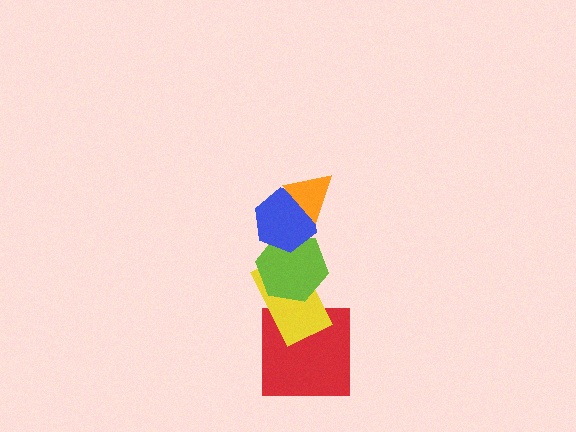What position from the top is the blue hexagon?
The blue hexagon is 2nd from the top.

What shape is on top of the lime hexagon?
The blue hexagon is on top of the lime hexagon.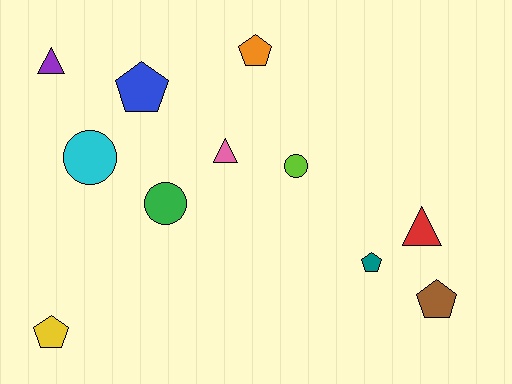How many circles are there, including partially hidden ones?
There are 3 circles.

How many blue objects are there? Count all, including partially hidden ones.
There is 1 blue object.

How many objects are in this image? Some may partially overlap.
There are 11 objects.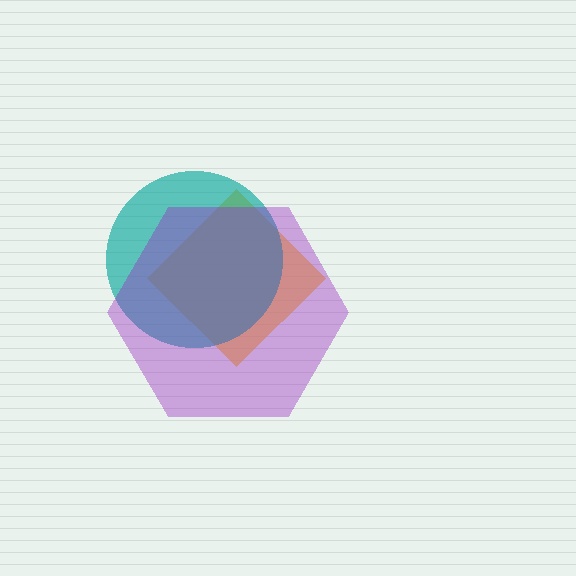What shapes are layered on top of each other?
The layered shapes are: a yellow diamond, a teal circle, a purple hexagon.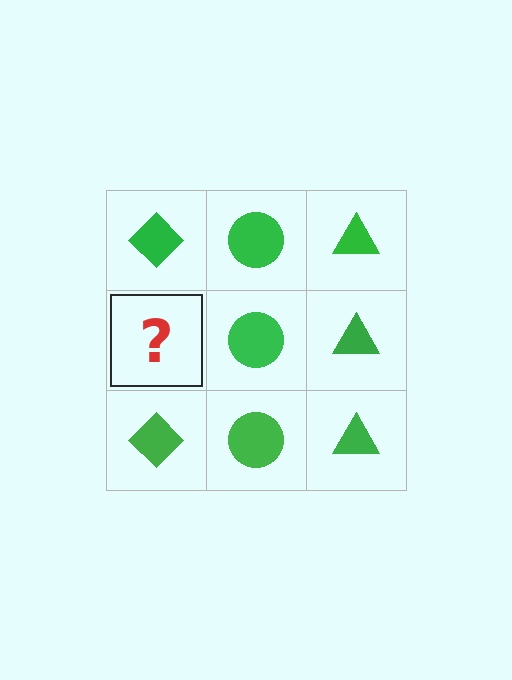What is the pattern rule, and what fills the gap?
The rule is that each column has a consistent shape. The gap should be filled with a green diamond.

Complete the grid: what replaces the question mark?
The question mark should be replaced with a green diamond.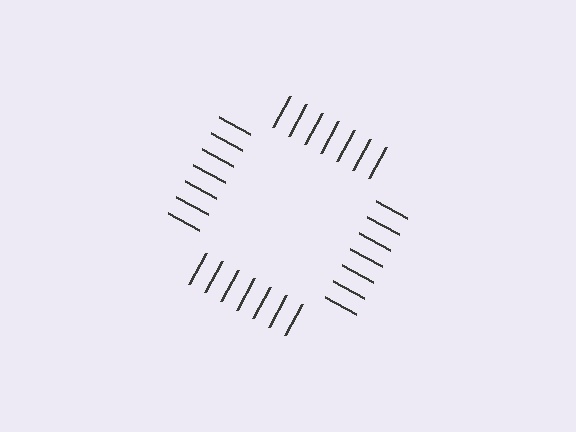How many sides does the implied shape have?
4 sides — the line-ends trace a square.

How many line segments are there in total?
28 — 7 along each of the 4 edges.